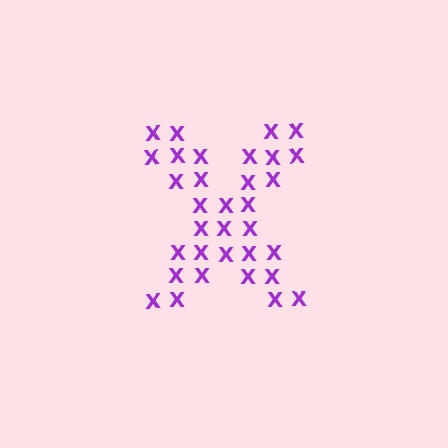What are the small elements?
The small elements are letter X's.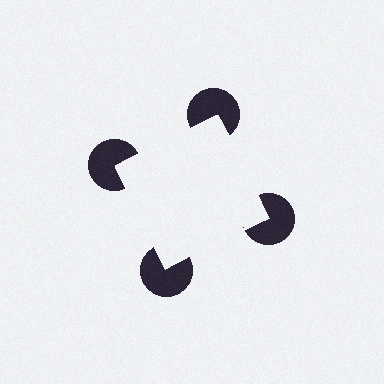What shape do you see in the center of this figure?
An illusory square — its edges are inferred from the aligned wedge cuts in the pac-man discs, not physically drawn.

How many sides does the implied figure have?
4 sides.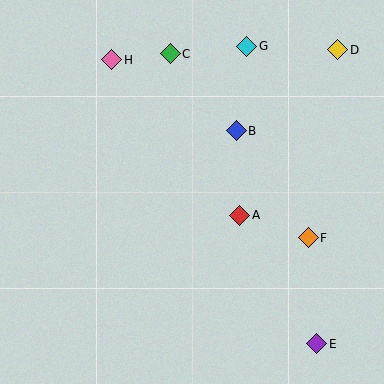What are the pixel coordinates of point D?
Point D is at (338, 50).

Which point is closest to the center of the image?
Point A at (240, 215) is closest to the center.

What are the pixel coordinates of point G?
Point G is at (247, 46).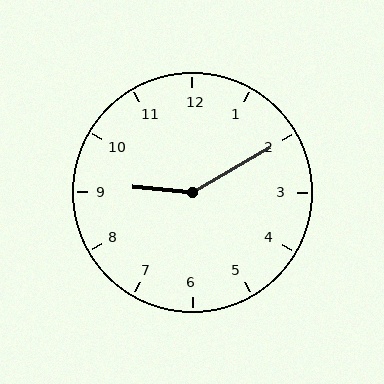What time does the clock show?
9:10.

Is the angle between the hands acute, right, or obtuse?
It is obtuse.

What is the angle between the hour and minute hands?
Approximately 145 degrees.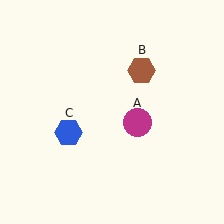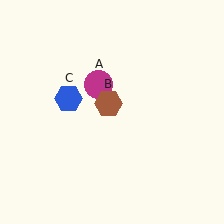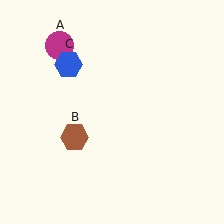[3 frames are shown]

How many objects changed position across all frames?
3 objects changed position: magenta circle (object A), brown hexagon (object B), blue hexagon (object C).